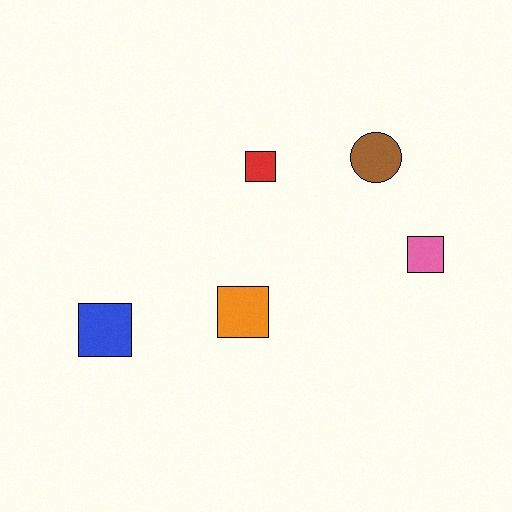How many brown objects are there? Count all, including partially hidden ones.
There is 1 brown object.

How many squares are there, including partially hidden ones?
There are 4 squares.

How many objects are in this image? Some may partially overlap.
There are 5 objects.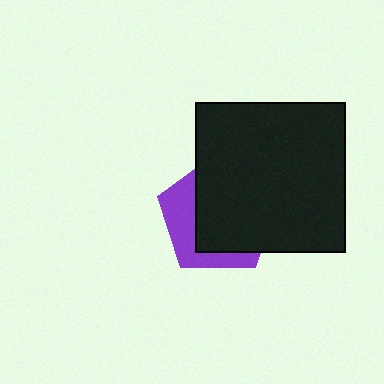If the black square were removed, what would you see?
You would see the complete purple pentagon.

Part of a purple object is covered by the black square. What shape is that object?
It is a pentagon.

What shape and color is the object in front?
The object in front is a black square.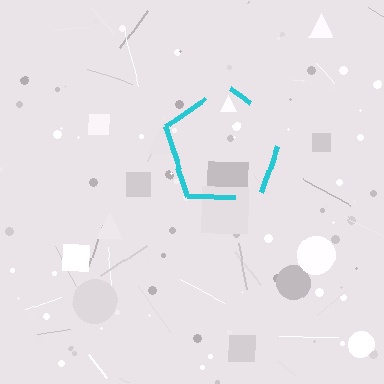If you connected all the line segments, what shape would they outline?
They would outline a pentagon.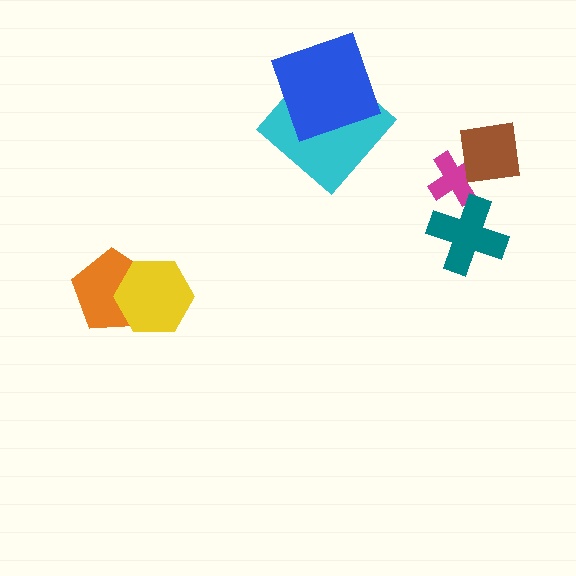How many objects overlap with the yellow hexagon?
1 object overlaps with the yellow hexagon.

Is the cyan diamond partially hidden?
Yes, it is partially covered by another shape.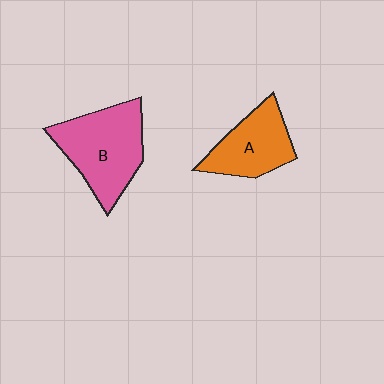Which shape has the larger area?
Shape B (pink).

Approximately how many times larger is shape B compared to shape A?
Approximately 1.4 times.